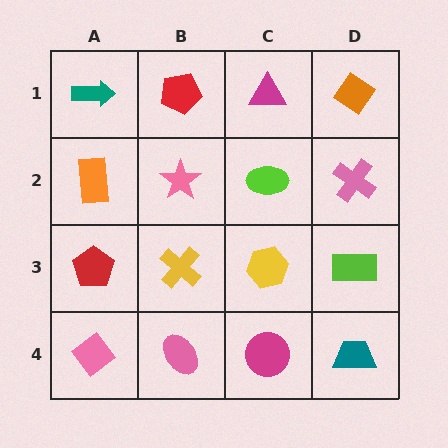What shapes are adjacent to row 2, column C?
A magenta triangle (row 1, column C), a yellow hexagon (row 3, column C), a pink star (row 2, column B), a pink cross (row 2, column D).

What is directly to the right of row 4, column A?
A pink ellipse.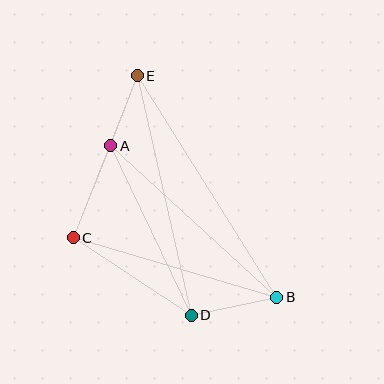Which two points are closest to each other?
Points A and E are closest to each other.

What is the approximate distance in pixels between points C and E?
The distance between C and E is approximately 174 pixels.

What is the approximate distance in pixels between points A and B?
The distance between A and B is approximately 225 pixels.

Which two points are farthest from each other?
Points B and E are farthest from each other.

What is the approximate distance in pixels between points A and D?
The distance between A and D is approximately 188 pixels.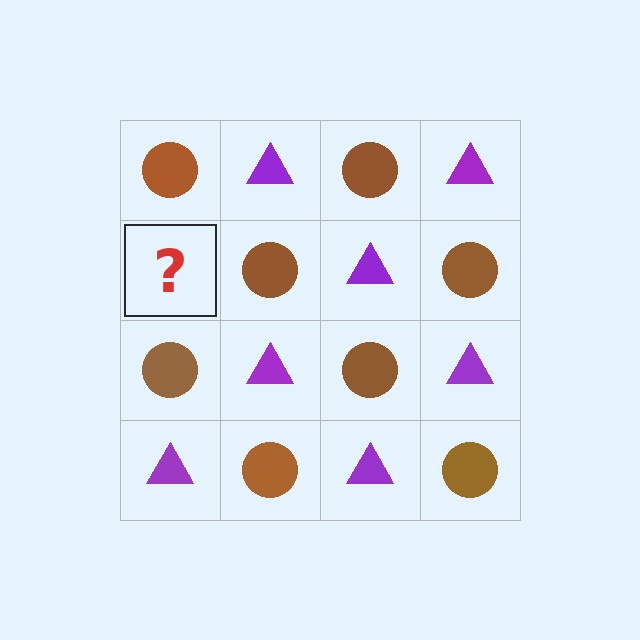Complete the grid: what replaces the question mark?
The question mark should be replaced with a purple triangle.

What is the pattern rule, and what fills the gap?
The rule is that it alternates brown circle and purple triangle in a checkerboard pattern. The gap should be filled with a purple triangle.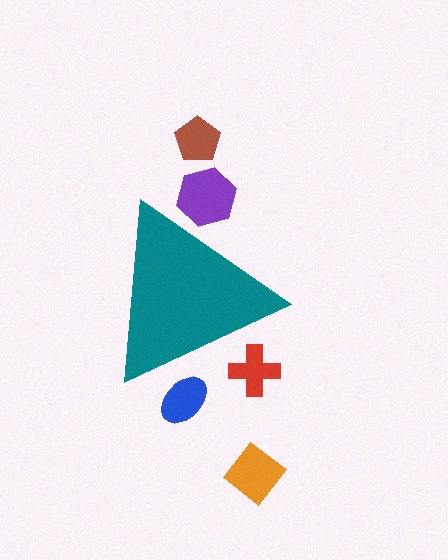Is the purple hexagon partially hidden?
Yes, the purple hexagon is partially hidden behind the teal triangle.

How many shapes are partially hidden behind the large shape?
3 shapes are partially hidden.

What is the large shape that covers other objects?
A teal triangle.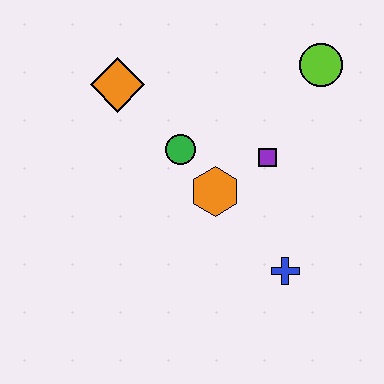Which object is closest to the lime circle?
The purple square is closest to the lime circle.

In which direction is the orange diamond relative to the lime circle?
The orange diamond is to the left of the lime circle.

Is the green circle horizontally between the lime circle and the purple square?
No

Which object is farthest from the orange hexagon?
The lime circle is farthest from the orange hexagon.